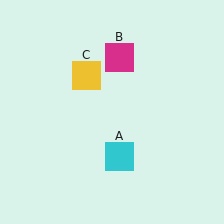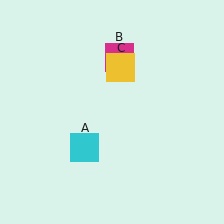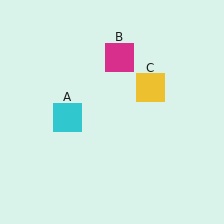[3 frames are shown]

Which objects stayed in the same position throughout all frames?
Magenta square (object B) remained stationary.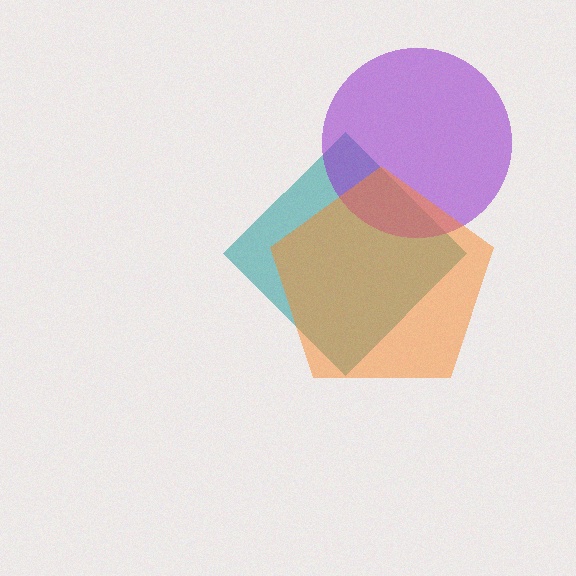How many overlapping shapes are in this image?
There are 3 overlapping shapes in the image.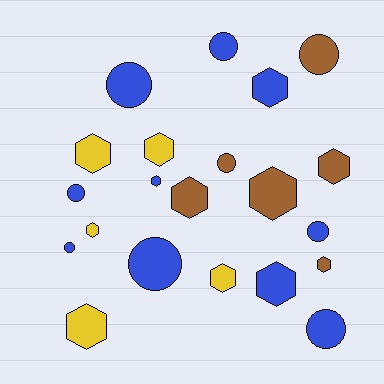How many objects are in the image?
There are 21 objects.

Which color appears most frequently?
Blue, with 10 objects.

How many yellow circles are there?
There are no yellow circles.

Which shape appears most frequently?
Hexagon, with 12 objects.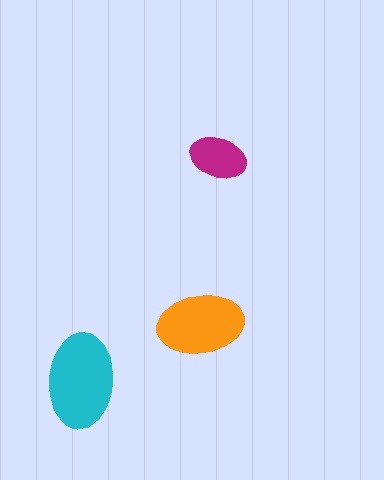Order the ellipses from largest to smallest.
the cyan one, the orange one, the magenta one.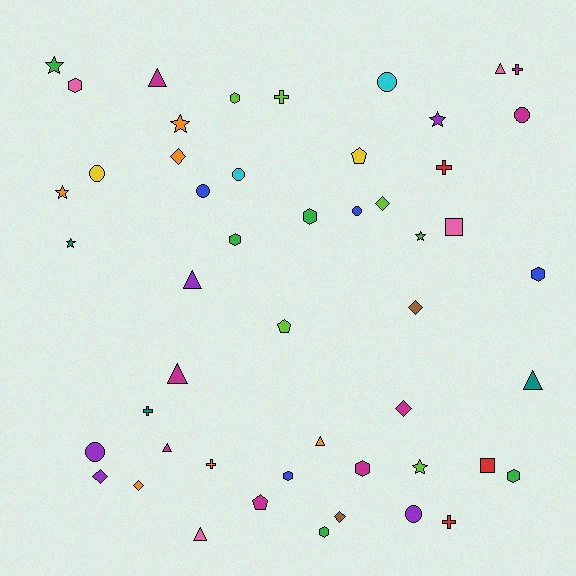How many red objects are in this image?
There are 3 red objects.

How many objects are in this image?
There are 50 objects.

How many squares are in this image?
There are 2 squares.